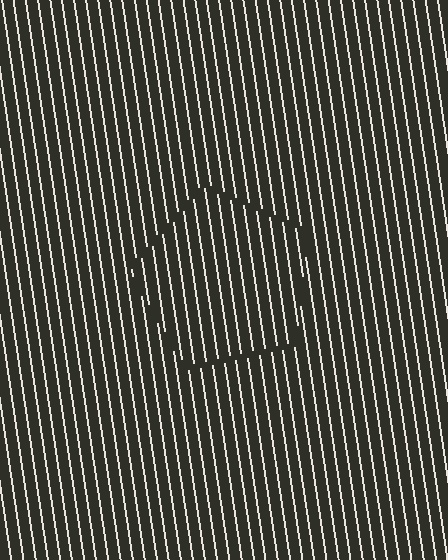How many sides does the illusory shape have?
5 sides — the line-ends trace a pentagon.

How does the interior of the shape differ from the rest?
The interior of the shape contains the same grating, shifted by half a period — the contour is defined by the phase discontinuity where line-ends from the inner and outer gratings abut.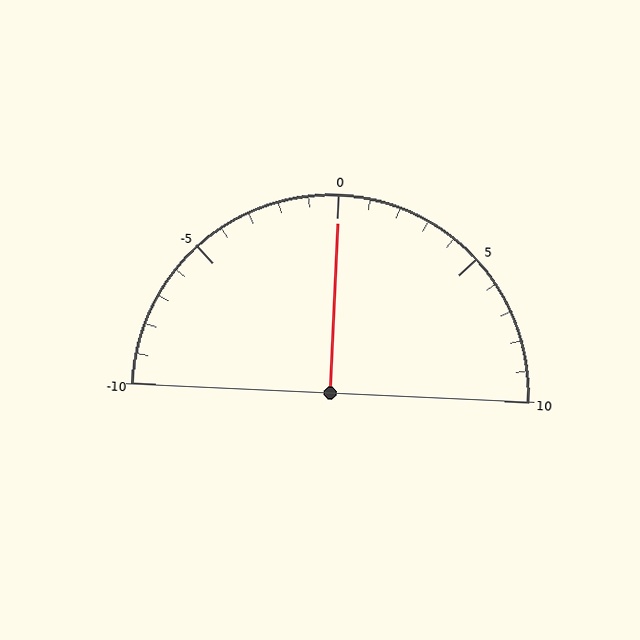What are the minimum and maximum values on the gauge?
The gauge ranges from -10 to 10.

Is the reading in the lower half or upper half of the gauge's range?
The reading is in the upper half of the range (-10 to 10).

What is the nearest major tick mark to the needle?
The nearest major tick mark is 0.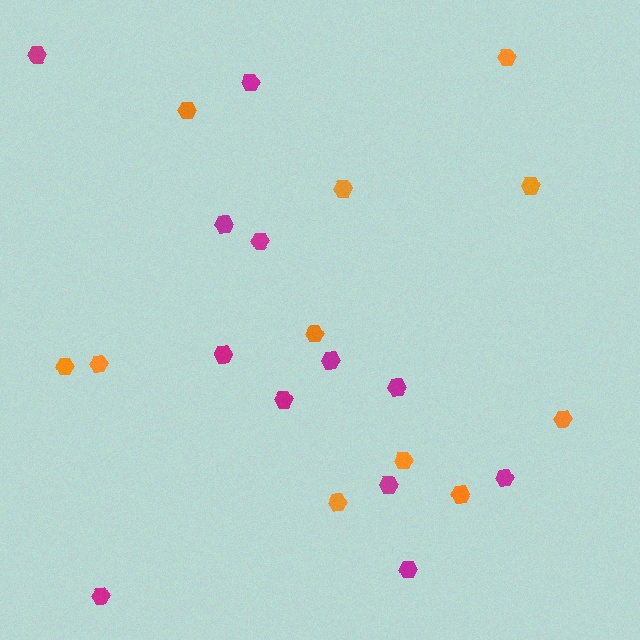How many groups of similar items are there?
There are 2 groups: one group of magenta hexagons (12) and one group of orange hexagons (11).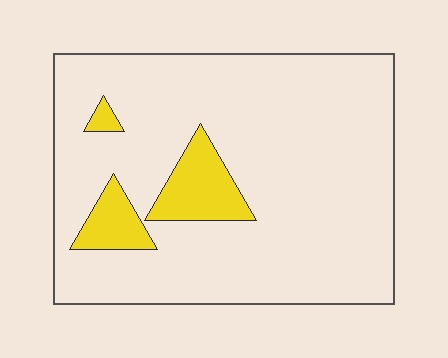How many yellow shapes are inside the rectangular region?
3.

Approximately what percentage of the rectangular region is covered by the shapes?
Approximately 10%.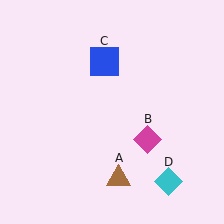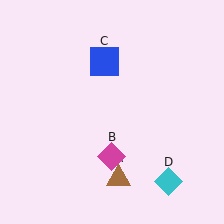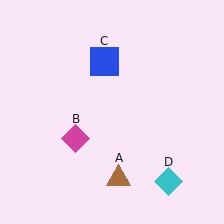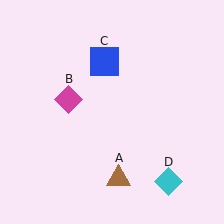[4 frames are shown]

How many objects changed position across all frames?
1 object changed position: magenta diamond (object B).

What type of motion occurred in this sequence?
The magenta diamond (object B) rotated clockwise around the center of the scene.